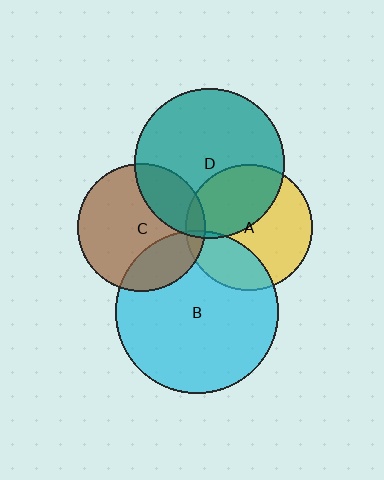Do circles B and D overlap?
Yes.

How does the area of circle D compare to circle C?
Approximately 1.4 times.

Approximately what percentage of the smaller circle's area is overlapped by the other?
Approximately 5%.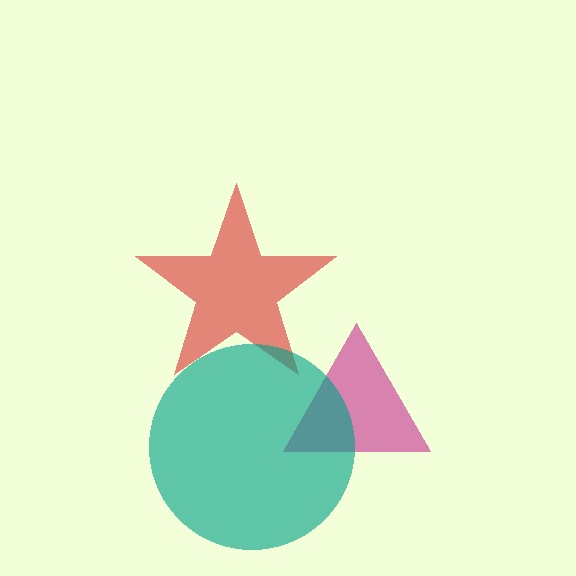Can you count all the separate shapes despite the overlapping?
Yes, there are 3 separate shapes.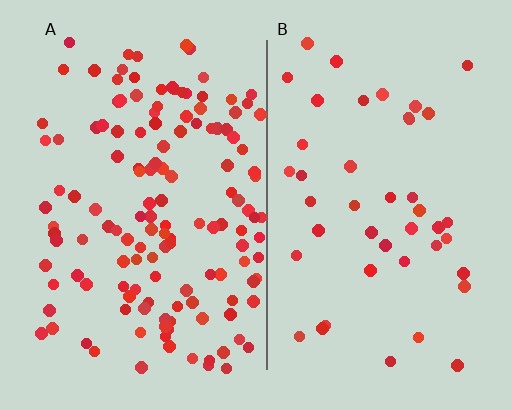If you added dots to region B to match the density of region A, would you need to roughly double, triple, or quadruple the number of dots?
Approximately triple.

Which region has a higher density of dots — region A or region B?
A (the left).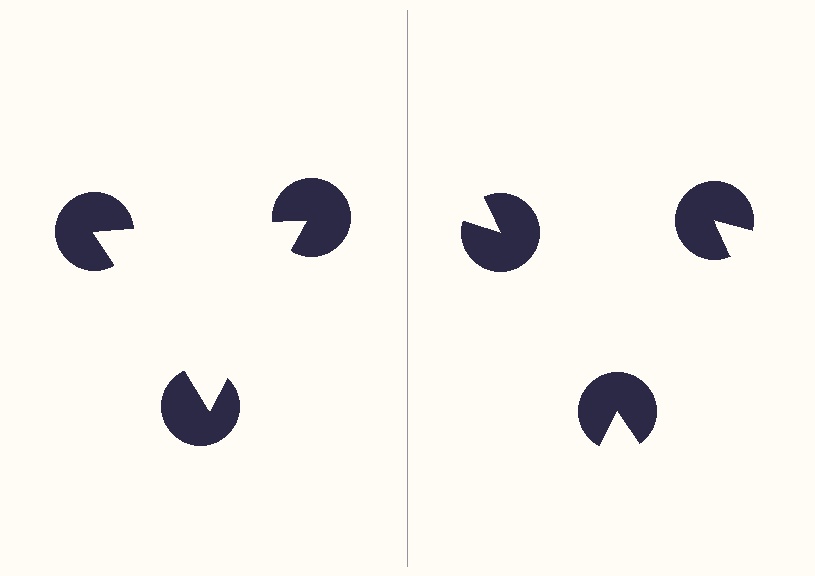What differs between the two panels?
The pac-man discs are positioned identically on both sides; only the wedge orientations differ. On the left they align to a triangle; on the right they are misaligned.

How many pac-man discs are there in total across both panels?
6 — 3 on each side.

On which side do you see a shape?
An illusory triangle appears on the left side. On the right side the wedge cuts are rotated, so no coherent shape forms.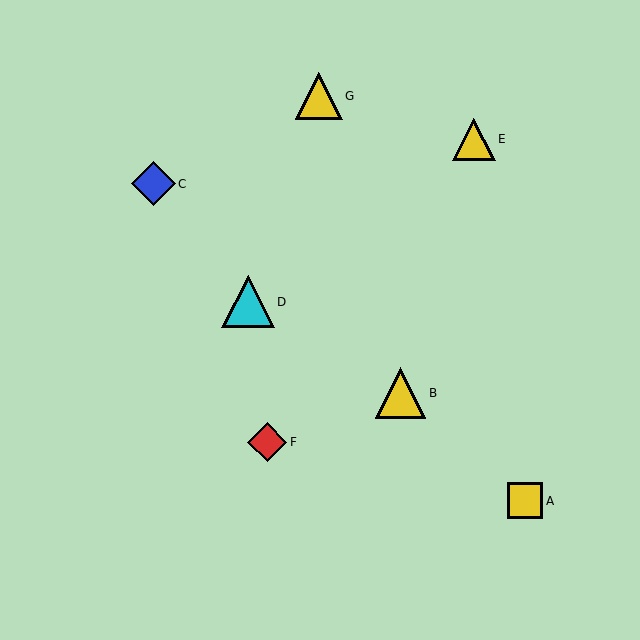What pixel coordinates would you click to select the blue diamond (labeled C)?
Click at (153, 184) to select the blue diamond C.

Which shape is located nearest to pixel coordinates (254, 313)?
The cyan triangle (labeled D) at (248, 302) is nearest to that location.